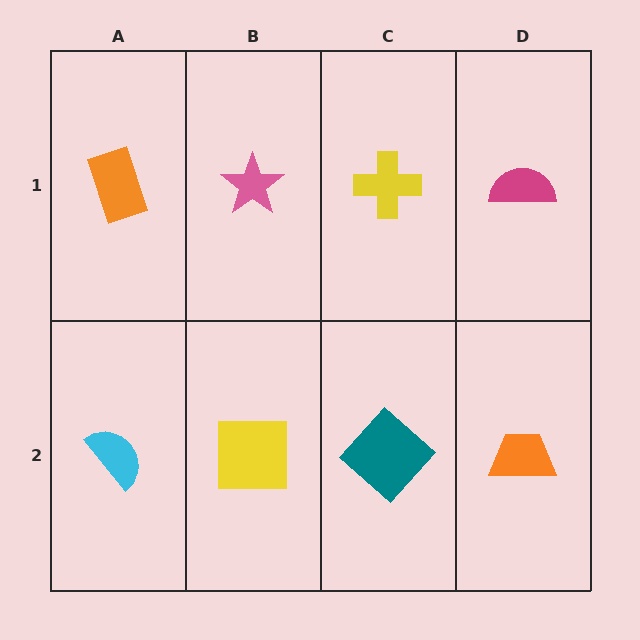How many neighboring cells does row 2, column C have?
3.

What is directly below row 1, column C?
A teal diamond.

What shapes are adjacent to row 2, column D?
A magenta semicircle (row 1, column D), a teal diamond (row 2, column C).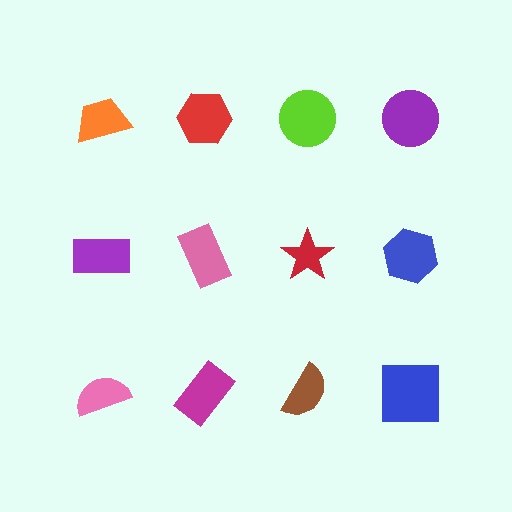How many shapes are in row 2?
4 shapes.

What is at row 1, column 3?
A lime circle.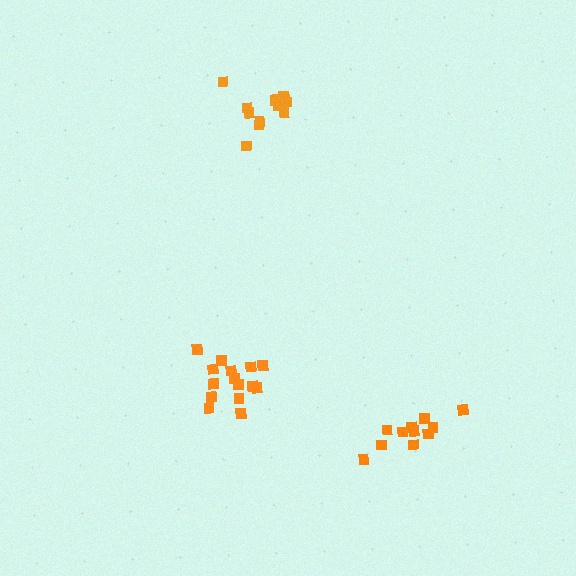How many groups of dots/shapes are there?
There are 3 groups.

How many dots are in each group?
Group 1: 15 dots, Group 2: 11 dots, Group 3: 11 dots (37 total).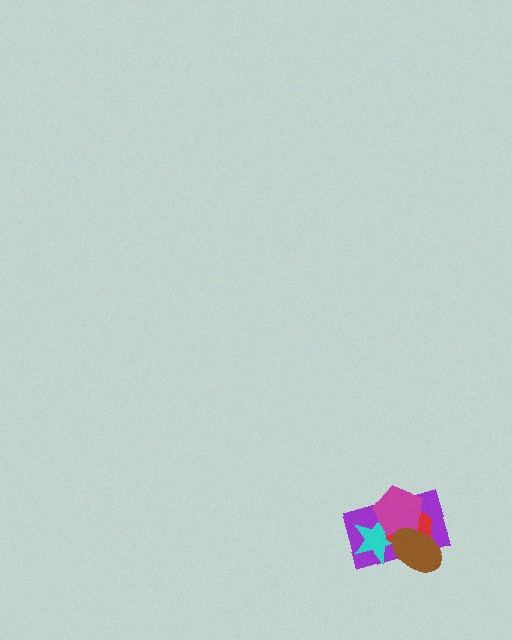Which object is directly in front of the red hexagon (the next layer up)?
The magenta pentagon is directly in front of the red hexagon.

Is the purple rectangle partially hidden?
Yes, it is partially covered by another shape.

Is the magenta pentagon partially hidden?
Yes, it is partially covered by another shape.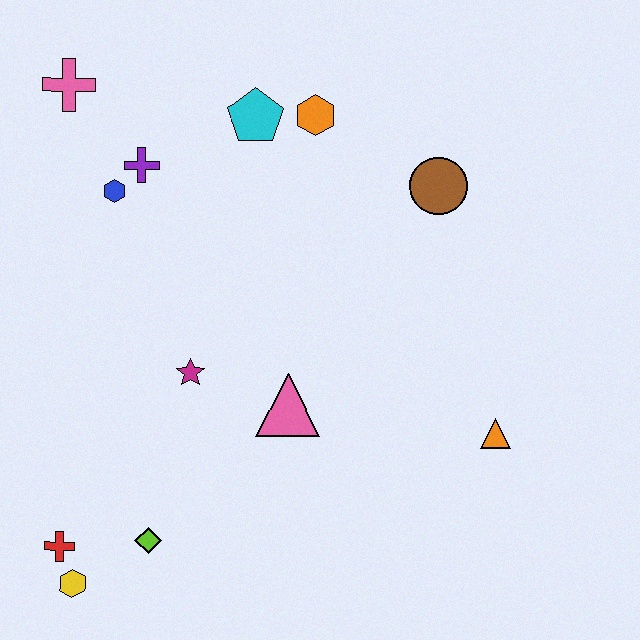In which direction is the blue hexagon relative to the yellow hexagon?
The blue hexagon is above the yellow hexagon.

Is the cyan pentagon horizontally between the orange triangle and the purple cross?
Yes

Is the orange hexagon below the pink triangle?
No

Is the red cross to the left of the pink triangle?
Yes